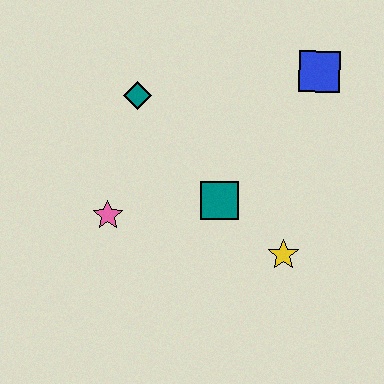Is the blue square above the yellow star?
Yes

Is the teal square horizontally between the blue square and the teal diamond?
Yes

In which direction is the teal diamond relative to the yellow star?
The teal diamond is above the yellow star.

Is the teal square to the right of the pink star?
Yes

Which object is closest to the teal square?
The yellow star is closest to the teal square.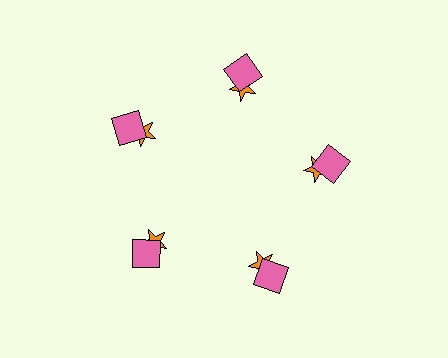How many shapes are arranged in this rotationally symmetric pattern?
There are 10 shapes, arranged in 5 groups of 2.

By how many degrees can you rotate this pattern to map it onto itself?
The pattern maps onto itself every 72 degrees of rotation.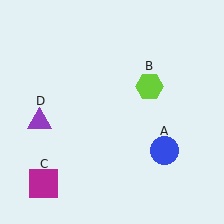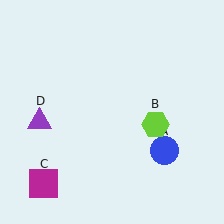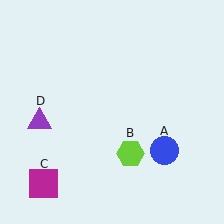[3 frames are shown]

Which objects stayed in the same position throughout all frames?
Blue circle (object A) and magenta square (object C) and purple triangle (object D) remained stationary.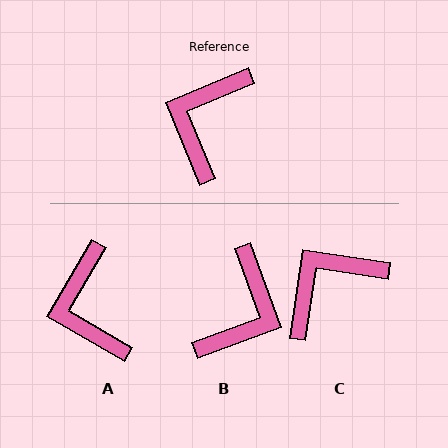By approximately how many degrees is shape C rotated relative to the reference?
Approximately 31 degrees clockwise.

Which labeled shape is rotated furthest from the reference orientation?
B, about 178 degrees away.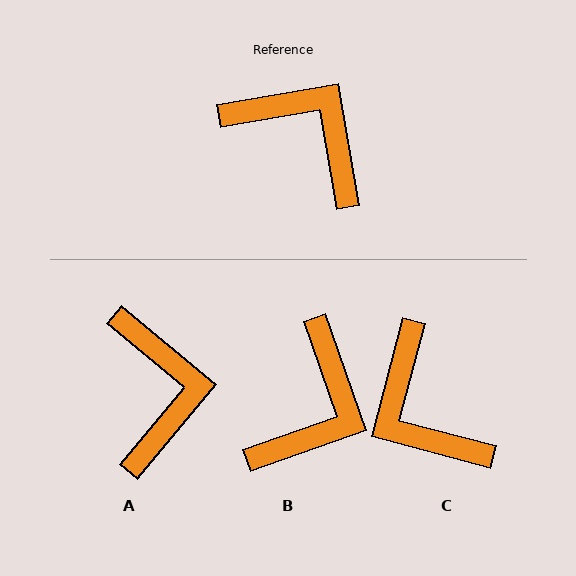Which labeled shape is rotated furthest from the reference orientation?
C, about 156 degrees away.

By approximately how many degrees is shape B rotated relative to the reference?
Approximately 80 degrees clockwise.